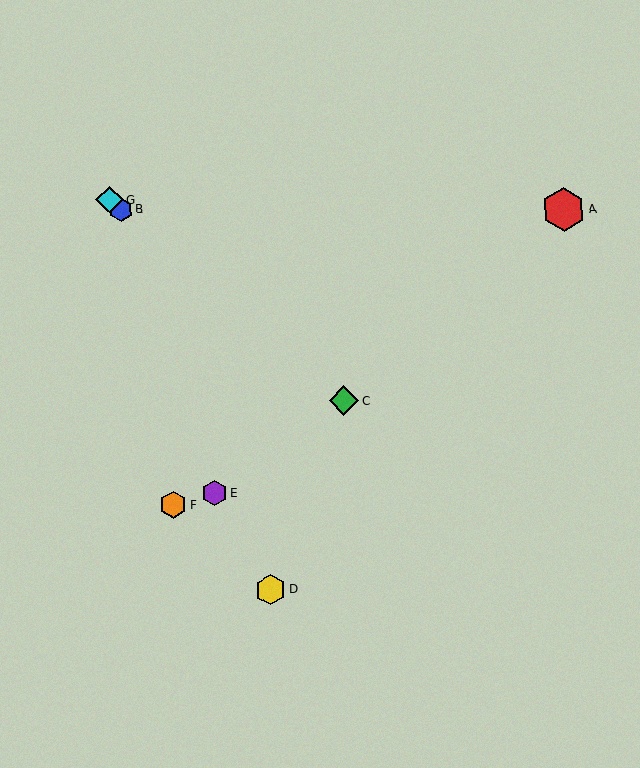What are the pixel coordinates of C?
Object C is at (344, 400).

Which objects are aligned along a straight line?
Objects B, C, G are aligned along a straight line.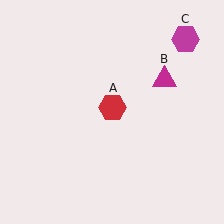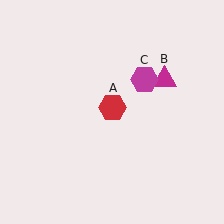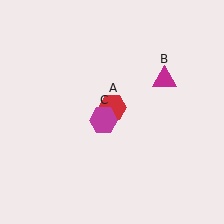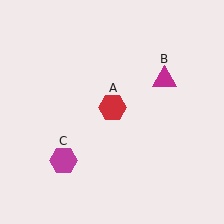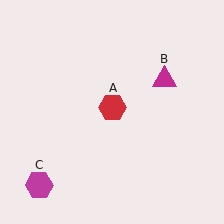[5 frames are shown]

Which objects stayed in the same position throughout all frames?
Red hexagon (object A) and magenta triangle (object B) remained stationary.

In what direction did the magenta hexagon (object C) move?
The magenta hexagon (object C) moved down and to the left.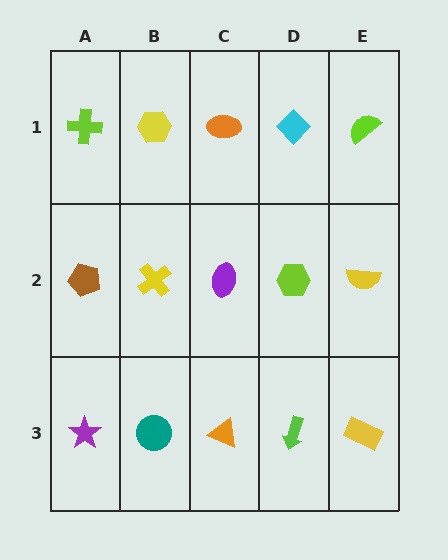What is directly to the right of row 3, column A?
A teal circle.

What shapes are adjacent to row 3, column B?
A yellow cross (row 2, column B), a purple star (row 3, column A), an orange triangle (row 3, column C).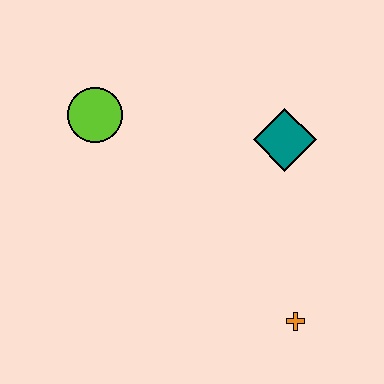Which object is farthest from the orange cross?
The lime circle is farthest from the orange cross.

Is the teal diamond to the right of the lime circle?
Yes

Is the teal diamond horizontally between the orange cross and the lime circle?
Yes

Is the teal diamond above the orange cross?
Yes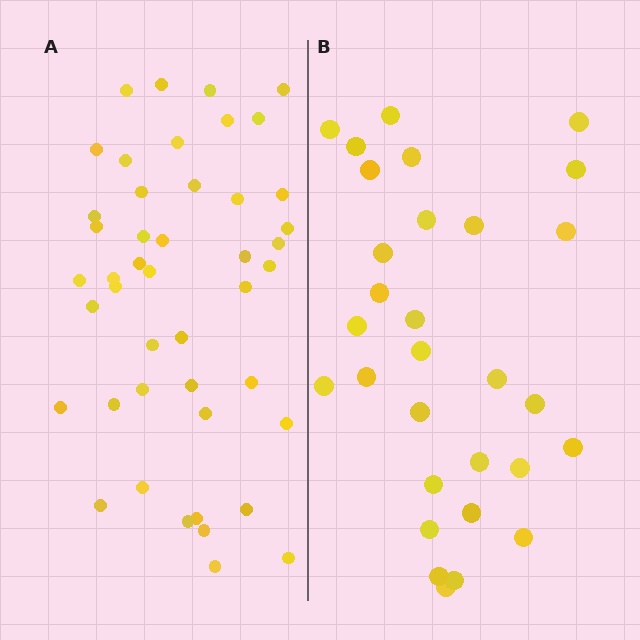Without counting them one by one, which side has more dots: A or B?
Region A (the left region) has more dots.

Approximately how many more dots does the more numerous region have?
Region A has approximately 15 more dots than region B.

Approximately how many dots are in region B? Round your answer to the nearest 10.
About 30 dots.